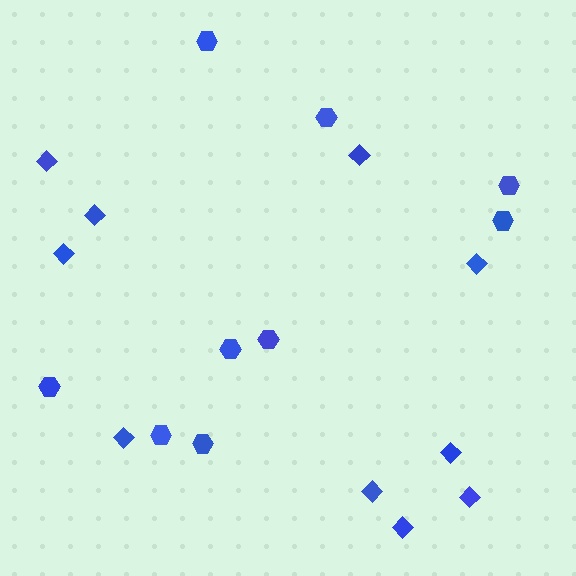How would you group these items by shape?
There are 2 groups: one group of diamonds (10) and one group of hexagons (9).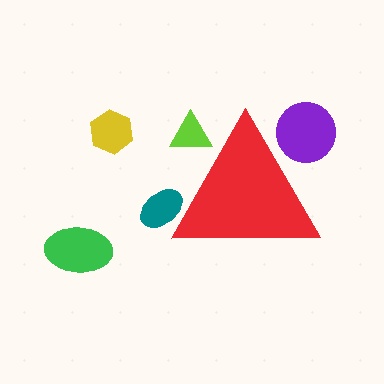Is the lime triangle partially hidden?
Yes, the lime triangle is partially hidden behind the red triangle.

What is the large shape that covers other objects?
A red triangle.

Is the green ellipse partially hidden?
No, the green ellipse is fully visible.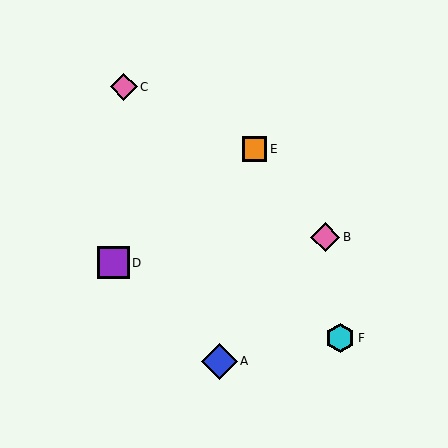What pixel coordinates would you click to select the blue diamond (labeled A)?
Click at (219, 361) to select the blue diamond A.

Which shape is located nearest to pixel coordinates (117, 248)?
The purple square (labeled D) at (114, 263) is nearest to that location.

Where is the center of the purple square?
The center of the purple square is at (114, 263).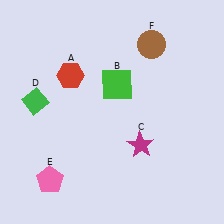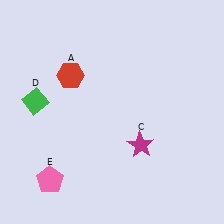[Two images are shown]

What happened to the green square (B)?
The green square (B) was removed in Image 2. It was in the top-right area of Image 1.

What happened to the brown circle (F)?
The brown circle (F) was removed in Image 2. It was in the top-right area of Image 1.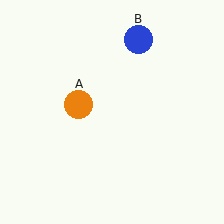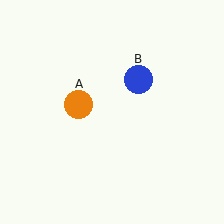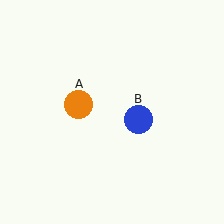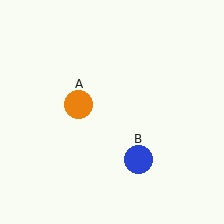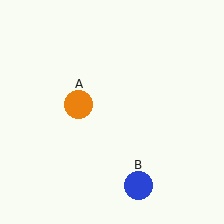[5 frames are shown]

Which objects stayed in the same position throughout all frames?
Orange circle (object A) remained stationary.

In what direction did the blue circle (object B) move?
The blue circle (object B) moved down.